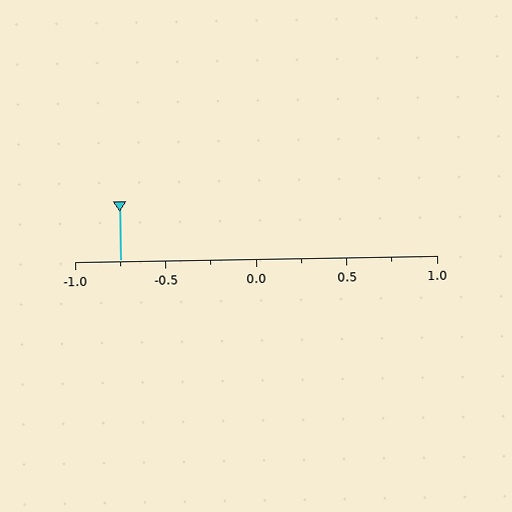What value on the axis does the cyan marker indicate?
The marker indicates approximately -0.75.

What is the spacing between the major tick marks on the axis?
The major ticks are spaced 0.5 apart.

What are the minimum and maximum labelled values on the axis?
The axis runs from -1.0 to 1.0.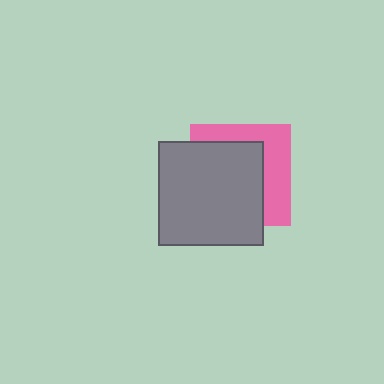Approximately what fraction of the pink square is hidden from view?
Roughly 60% of the pink square is hidden behind the gray square.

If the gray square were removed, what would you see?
You would see the complete pink square.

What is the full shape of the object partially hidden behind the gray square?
The partially hidden object is a pink square.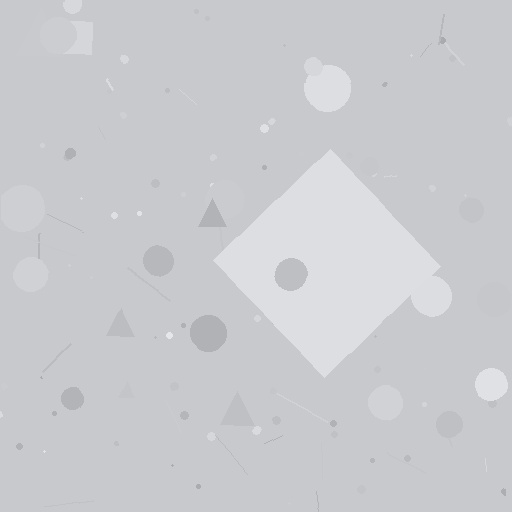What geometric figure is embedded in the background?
A diamond is embedded in the background.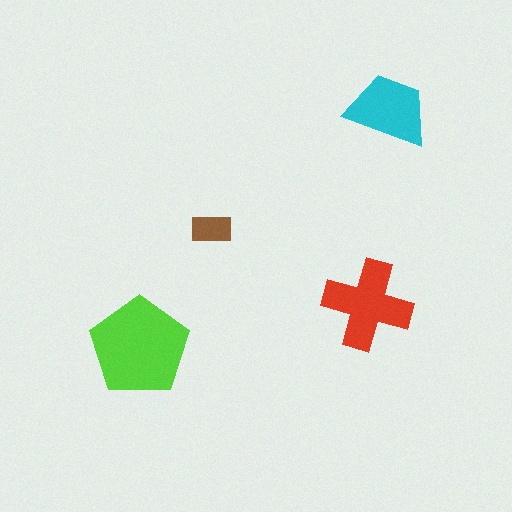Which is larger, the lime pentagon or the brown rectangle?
The lime pentagon.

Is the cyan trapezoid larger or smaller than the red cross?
Smaller.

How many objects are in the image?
There are 4 objects in the image.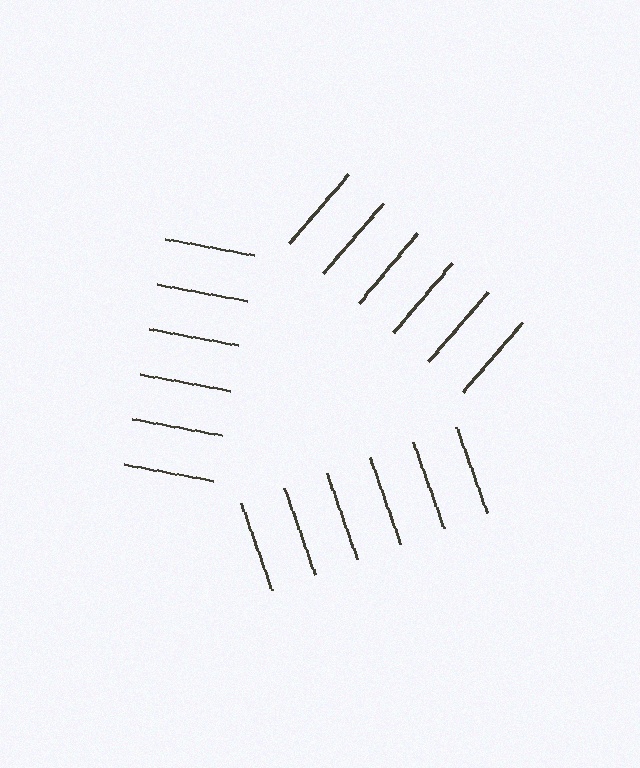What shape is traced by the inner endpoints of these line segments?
An illusory triangle — the line segments terminate on its edges but no continuous stroke is drawn.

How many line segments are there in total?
18 — 6 along each of the 3 edges.